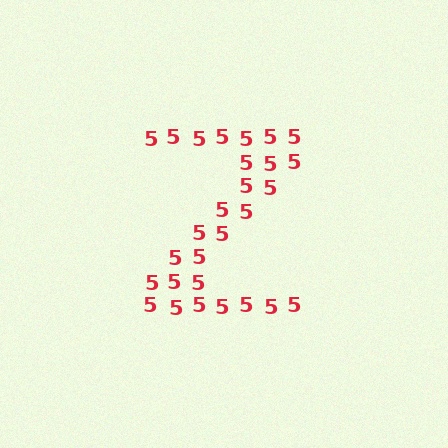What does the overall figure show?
The overall figure shows the letter Z.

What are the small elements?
The small elements are digit 5's.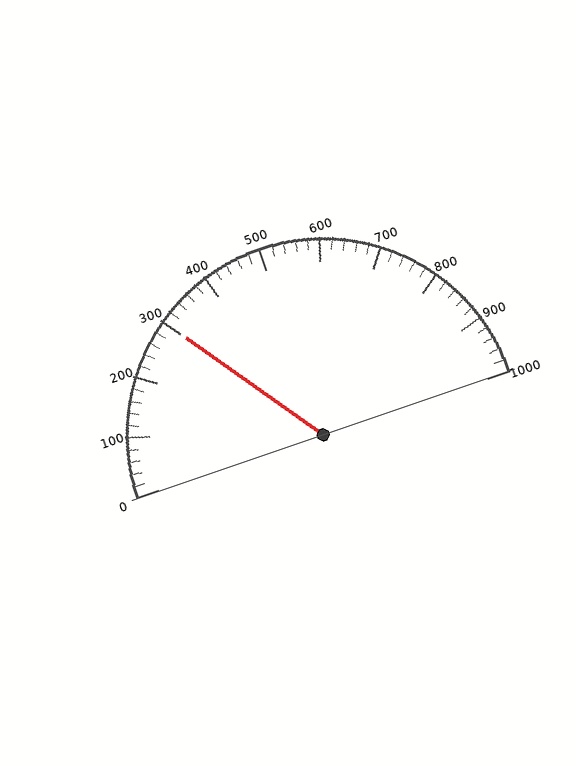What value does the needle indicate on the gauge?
The needle indicates approximately 300.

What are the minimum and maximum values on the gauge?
The gauge ranges from 0 to 1000.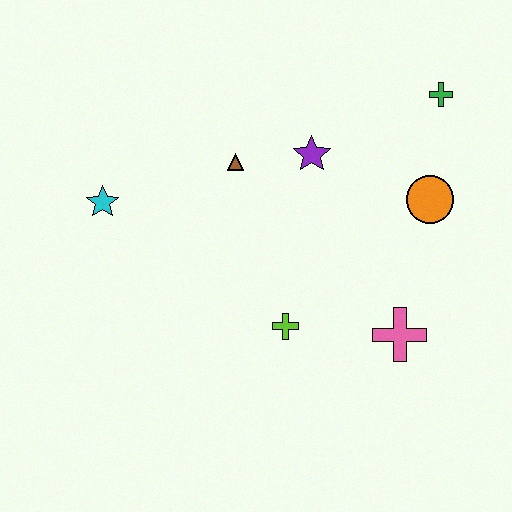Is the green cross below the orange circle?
No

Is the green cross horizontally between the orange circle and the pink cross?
No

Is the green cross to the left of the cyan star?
No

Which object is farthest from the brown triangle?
The pink cross is farthest from the brown triangle.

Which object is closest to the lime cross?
The pink cross is closest to the lime cross.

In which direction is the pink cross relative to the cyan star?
The pink cross is to the right of the cyan star.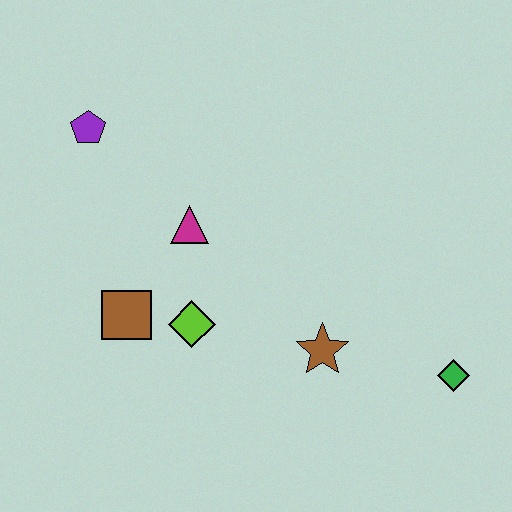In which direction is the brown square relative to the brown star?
The brown square is to the left of the brown star.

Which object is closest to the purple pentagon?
The magenta triangle is closest to the purple pentagon.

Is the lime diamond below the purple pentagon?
Yes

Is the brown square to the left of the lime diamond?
Yes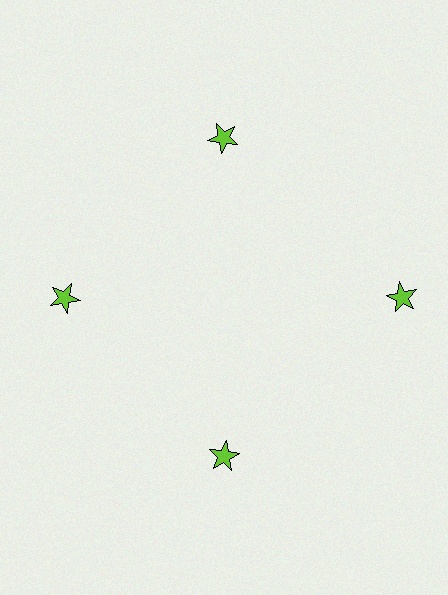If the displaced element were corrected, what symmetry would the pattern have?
It would have 4-fold rotational symmetry — the pattern would map onto itself every 90 degrees.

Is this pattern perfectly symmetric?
No. The 4 lime stars are arranged in a ring, but one element near the 3 o'clock position is pushed outward from the center, breaking the 4-fold rotational symmetry.